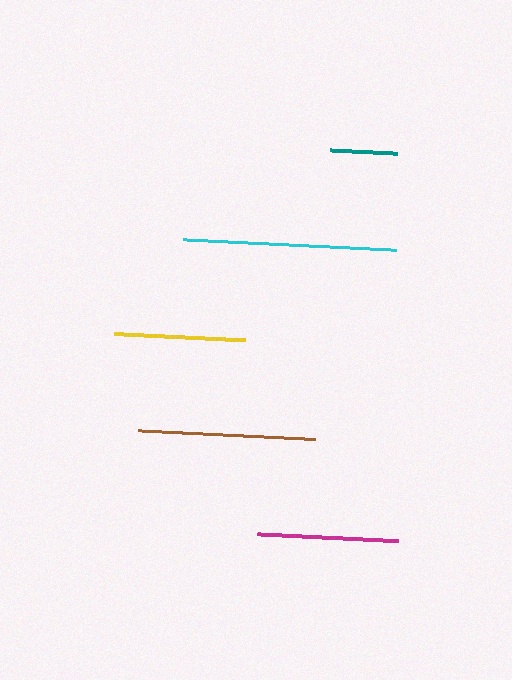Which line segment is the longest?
The cyan line is the longest at approximately 213 pixels.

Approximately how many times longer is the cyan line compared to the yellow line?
The cyan line is approximately 1.6 times the length of the yellow line.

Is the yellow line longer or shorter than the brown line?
The brown line is longer than the yellow line.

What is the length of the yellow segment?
The yellow segment is approximately 130 pixels long.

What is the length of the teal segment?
The teal segment is approximately 68 pixels long.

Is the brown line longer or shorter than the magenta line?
The brown line is longer than the magenta line.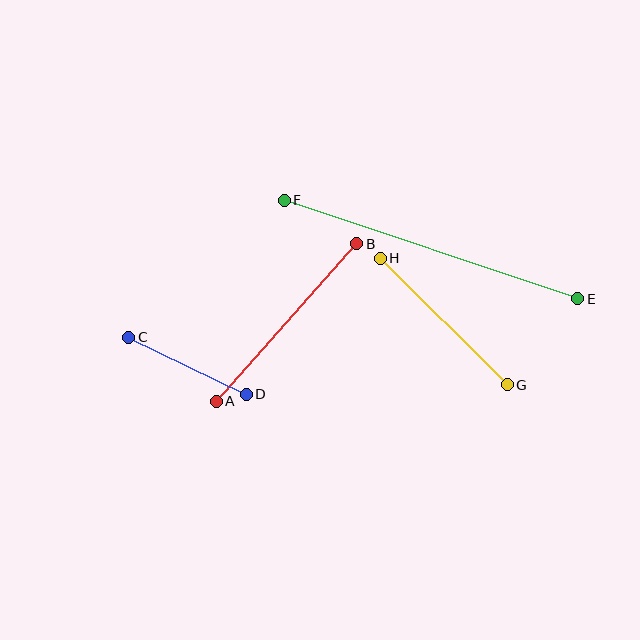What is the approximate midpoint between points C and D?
The midpoint is at approximately (187, 366) pixels.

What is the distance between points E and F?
The distance is approximately 309 pixels.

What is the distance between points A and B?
The distance is approximately 211 pixels.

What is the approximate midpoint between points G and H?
The midpoint is at approximately (444, 321) pixels.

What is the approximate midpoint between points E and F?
The midpoint is at approximately (431, 249) pixels.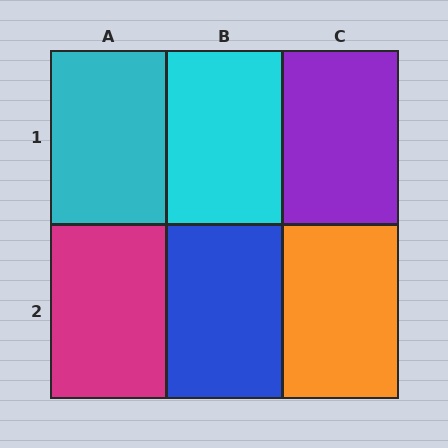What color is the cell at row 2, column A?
Magenta.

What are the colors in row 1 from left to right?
Cyan, cyan, purple.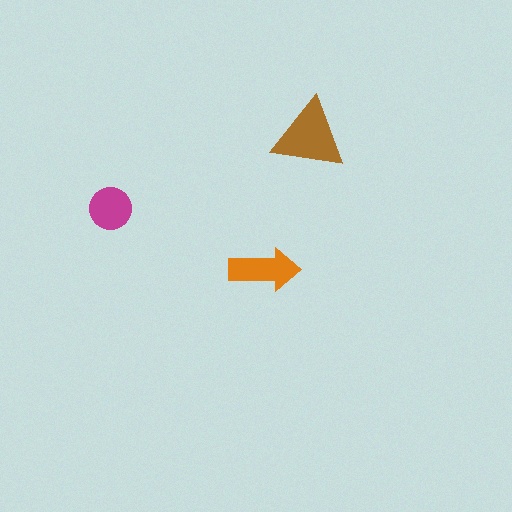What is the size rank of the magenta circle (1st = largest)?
3rd.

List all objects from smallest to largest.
The magenta circle, the orange arrow, the brown triangle.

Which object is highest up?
The brown triangle is topmost.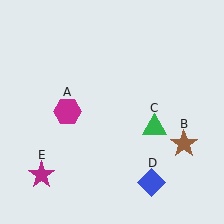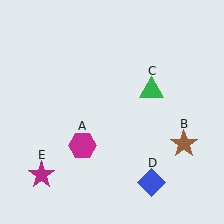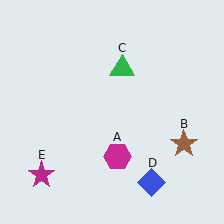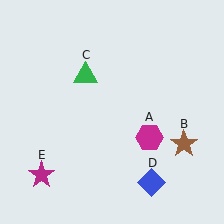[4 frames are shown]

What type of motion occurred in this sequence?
The magenta hexagon (object A), green triangle (object C) rotated counterclockwise around the center of the scene.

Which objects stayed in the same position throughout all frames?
Brown star (object B) and blue diamond (object D) and magenta star (object E) remained stationary.